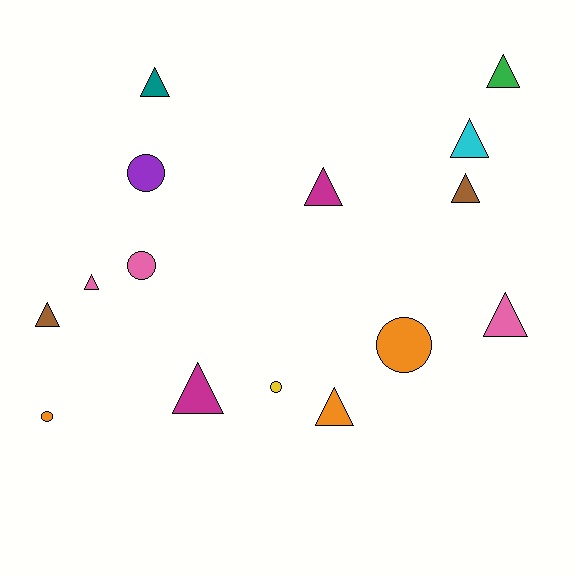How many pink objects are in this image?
There are 3 pink objects.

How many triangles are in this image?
There are 10 triangles.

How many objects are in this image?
There are 15 objects.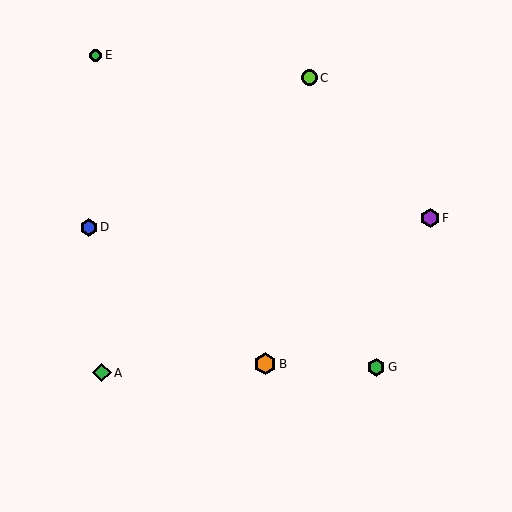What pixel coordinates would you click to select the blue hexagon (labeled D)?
Click at (89, 227) to select the blue hexagon D.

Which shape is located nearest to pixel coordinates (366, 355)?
The green hexagon (labeled G) at (376, 367) is nearest to that location.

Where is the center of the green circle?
The center of the green circle is at (96, 55).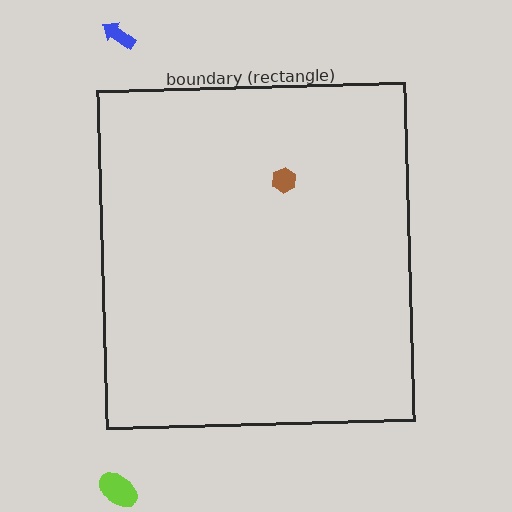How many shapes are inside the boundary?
1 inside, 2 outside.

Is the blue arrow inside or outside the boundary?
Outside.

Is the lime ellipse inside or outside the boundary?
Outside.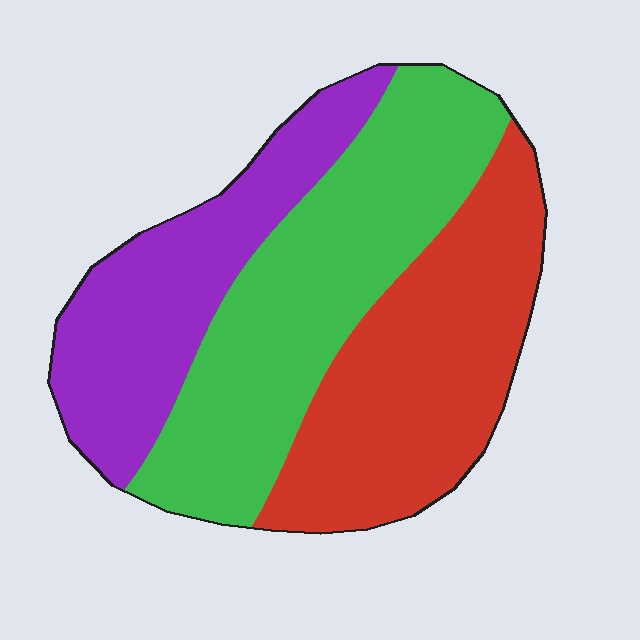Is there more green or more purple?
Green.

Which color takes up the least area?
Purple, at roughly 25%.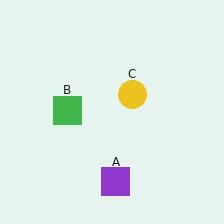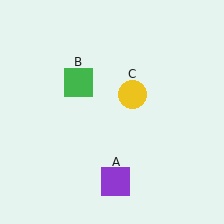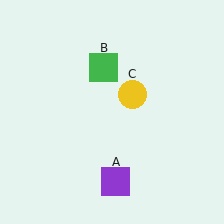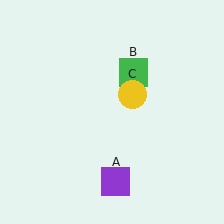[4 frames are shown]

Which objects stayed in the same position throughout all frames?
Purple square (object A) and yellow circle (object C) remained stationary.